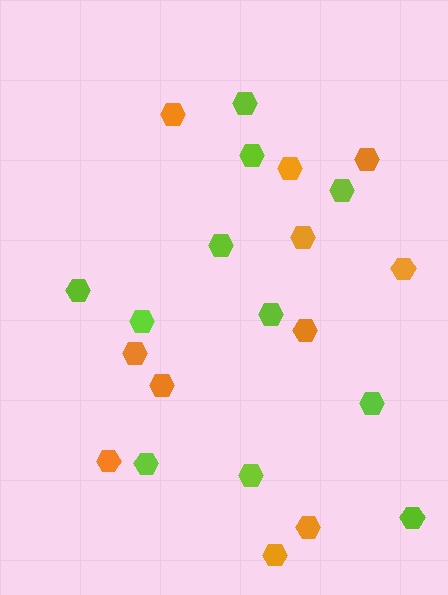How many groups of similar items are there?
There are 2 groups: one group of orange hexagons (11) and one group of lime hexagons (11).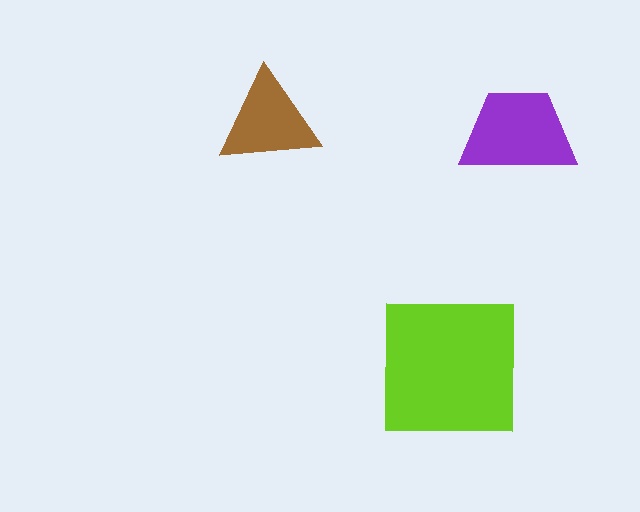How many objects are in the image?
There are 3 objects in the image.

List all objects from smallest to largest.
The brown triangle, the purple trapezoid, the lime square.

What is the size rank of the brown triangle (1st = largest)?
3rd.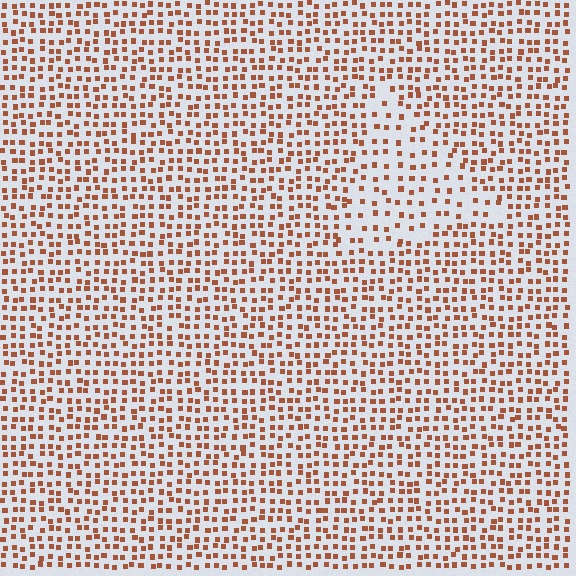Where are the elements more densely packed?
The elements are more densely packed outside the triangle boundary.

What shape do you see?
I see a triangle.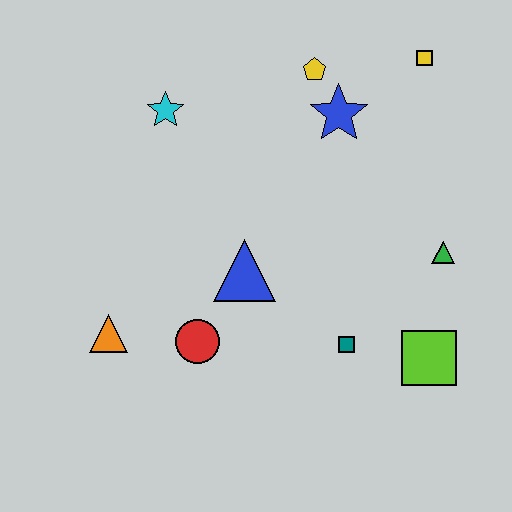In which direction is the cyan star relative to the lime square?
The cyan star is to the left of the lime square.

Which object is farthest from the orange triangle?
The yellow square is farthest from the orange triangle.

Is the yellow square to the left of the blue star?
No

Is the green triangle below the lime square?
No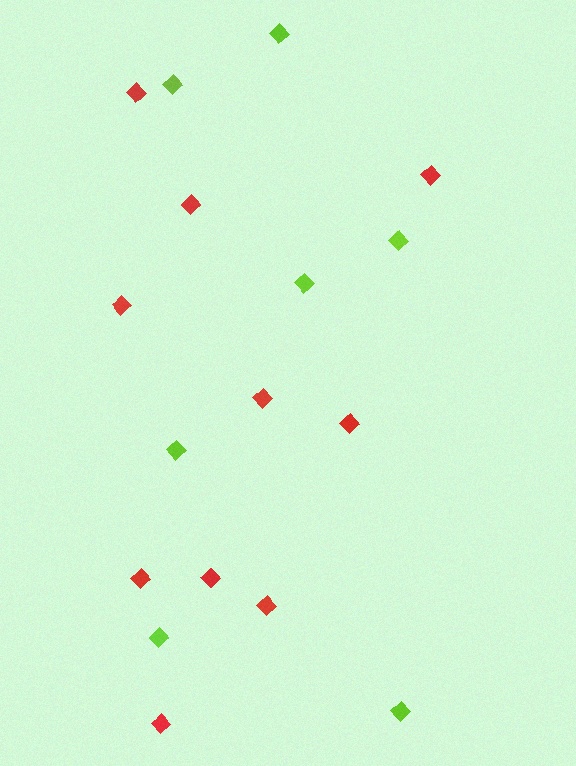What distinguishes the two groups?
There are 2 groups: one group of red diamonds (10) and one group of lime diamonds (7).